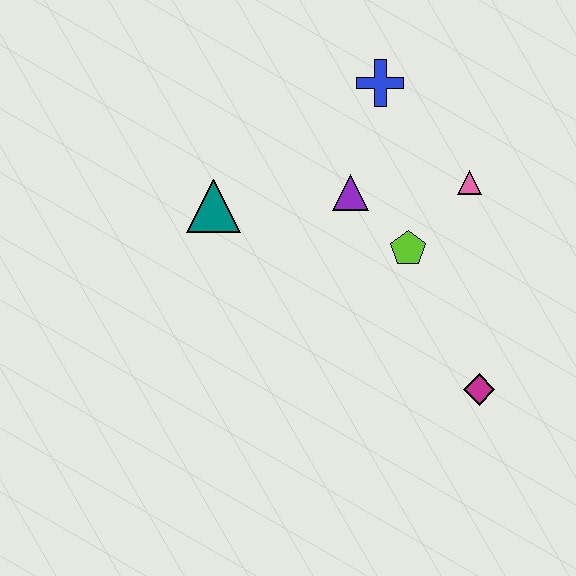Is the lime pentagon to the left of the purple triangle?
No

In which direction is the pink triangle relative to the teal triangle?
The pink triangle is to the right of the teal triangle.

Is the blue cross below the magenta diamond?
No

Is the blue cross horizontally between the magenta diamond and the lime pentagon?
No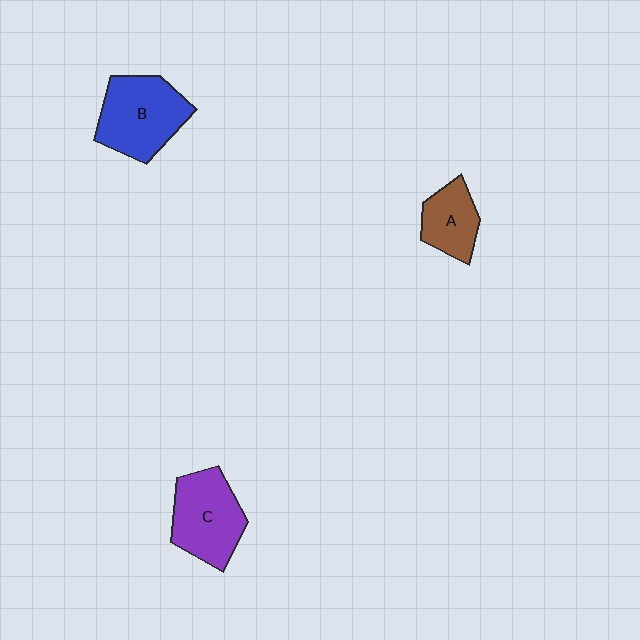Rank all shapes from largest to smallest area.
From largest to smallest: B (blue), C (purple), A (brown).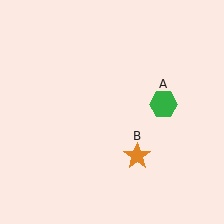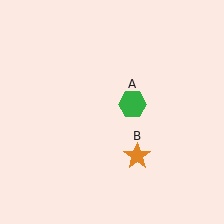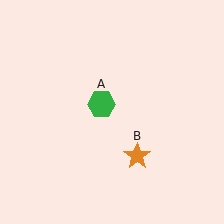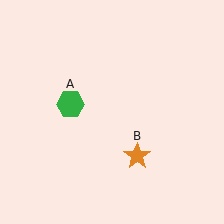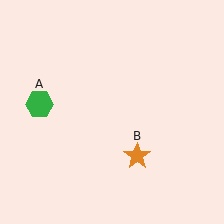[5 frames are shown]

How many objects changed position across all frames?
1 object changed position: green hexagon (object A).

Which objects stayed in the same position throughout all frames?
Orange star (object B) remained stationary.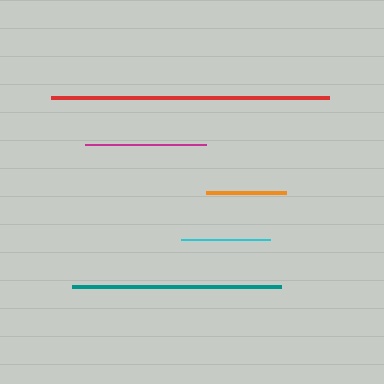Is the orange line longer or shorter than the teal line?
The teal line is longer than the orange line.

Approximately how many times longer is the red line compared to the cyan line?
The red line is approximately 3.1 times the length of the cyan line.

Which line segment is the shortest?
The orange line is the shortest at approximately 80 pixels.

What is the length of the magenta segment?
The magenta segment is approximately 121 pixels long.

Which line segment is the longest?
The red line is the longest at approximately 278 pixels.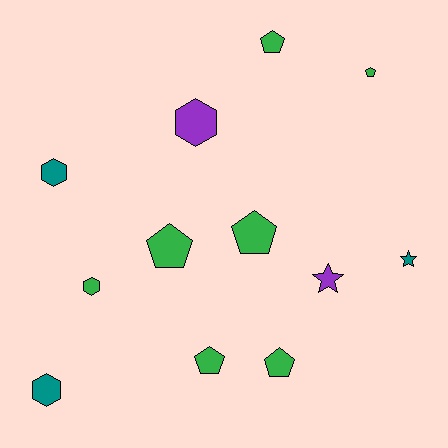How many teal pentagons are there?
There are no teal pentagons.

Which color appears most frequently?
Green, with 7 objects.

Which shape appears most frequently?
Pentagon, with 6 objects.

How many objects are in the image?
There are 12 objects.